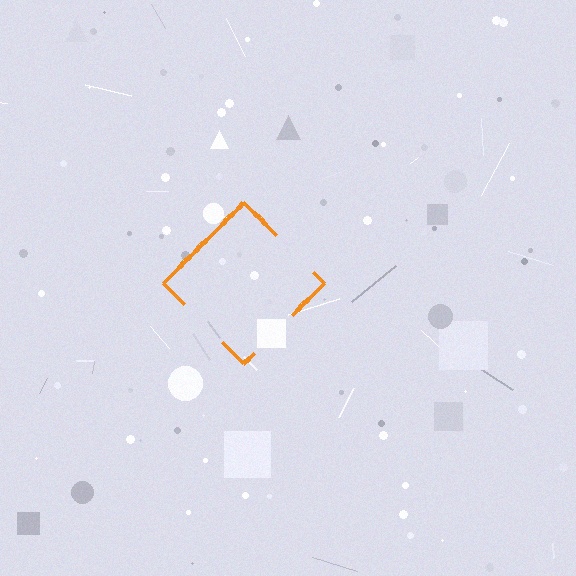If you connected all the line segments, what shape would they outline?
They would outline a diamond.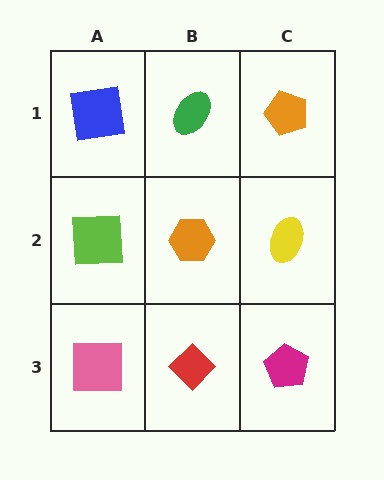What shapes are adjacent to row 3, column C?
A yellow ellipse (row 2, column C), a red diamond (row 3, column B).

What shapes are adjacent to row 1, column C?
A yellow ellipse (row 2, column C), a green ellipse (row 1, column B).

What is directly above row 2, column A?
A blue square.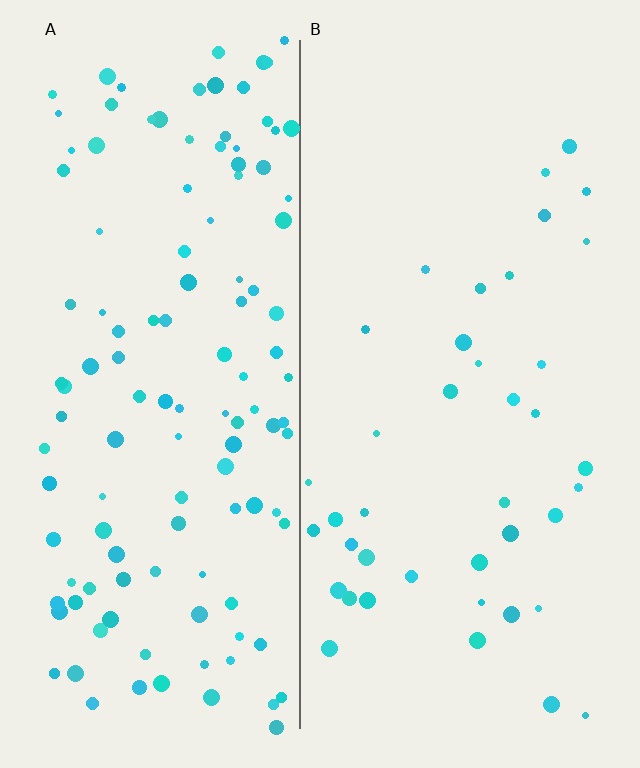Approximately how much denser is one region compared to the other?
Approximately 3.1× — region A over region B.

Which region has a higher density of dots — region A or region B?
A (the left).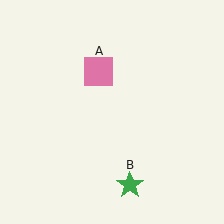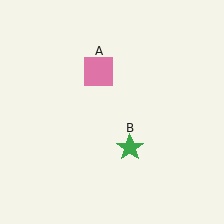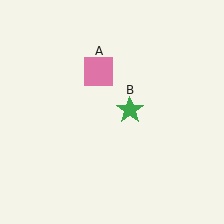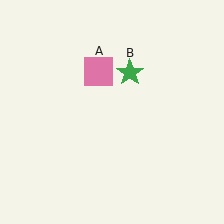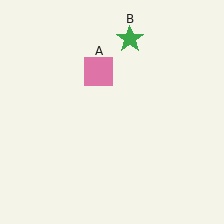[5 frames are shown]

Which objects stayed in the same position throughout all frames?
Pink square (object A) remained stationary.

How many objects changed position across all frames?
1 object changed position: green star (object B).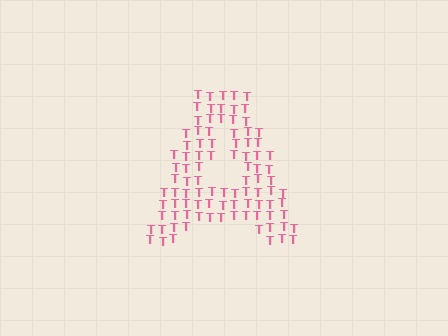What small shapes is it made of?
It is made of small letter T's.